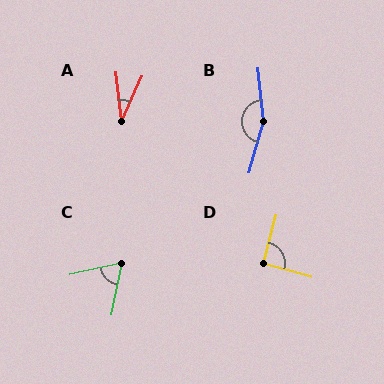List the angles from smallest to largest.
A (31°), C (65°), D (91°), B (158°).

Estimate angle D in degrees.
Approximately 91 degrees.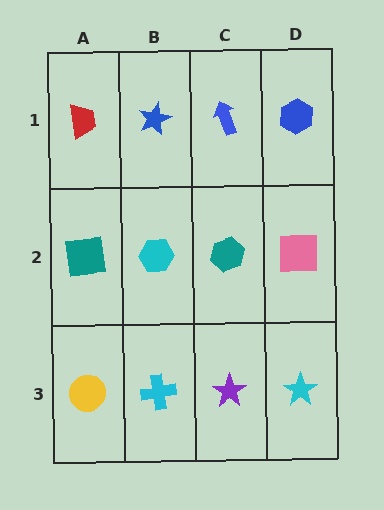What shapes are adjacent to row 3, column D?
A pink square (row 2, column D), a purple star (row 3, column C).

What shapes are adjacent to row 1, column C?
A teal hexagon (row 2, column C), a blue star (row 1, column B), a blue hexagon (row 1, column D).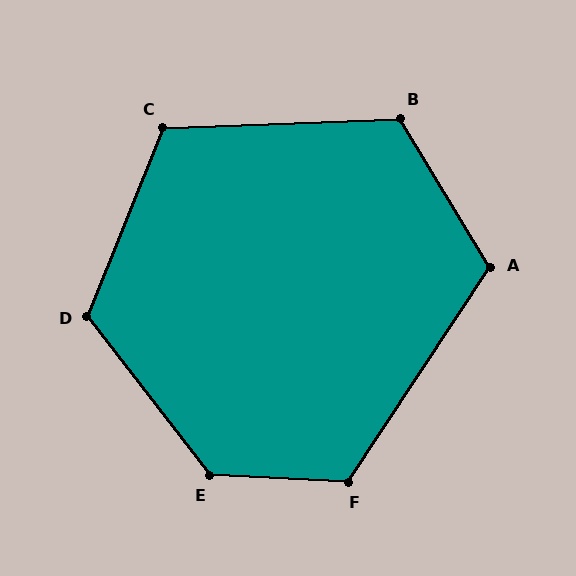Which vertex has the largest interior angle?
E, at approximately 130 degrees.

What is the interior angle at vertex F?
Approximately 121 degrees (obtuse).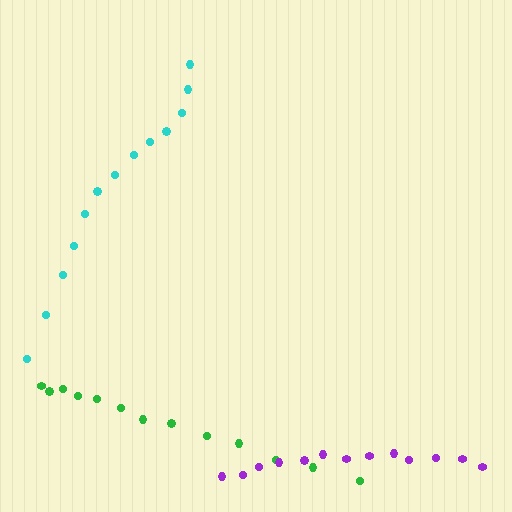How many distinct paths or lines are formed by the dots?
There are 3 distinct paths.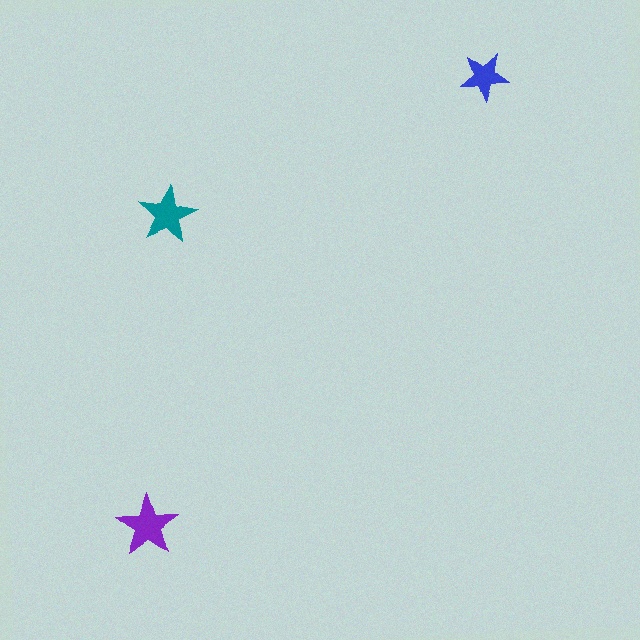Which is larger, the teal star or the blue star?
The teal one.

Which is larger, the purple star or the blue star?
The purple one.